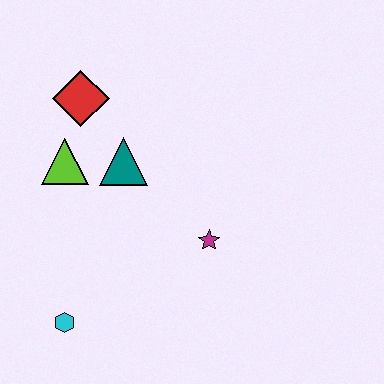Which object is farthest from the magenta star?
The red diamond is farthest from the magenta star.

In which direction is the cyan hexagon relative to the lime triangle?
The cyan hexagon is below the lime triangle.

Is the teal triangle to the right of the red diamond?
Yes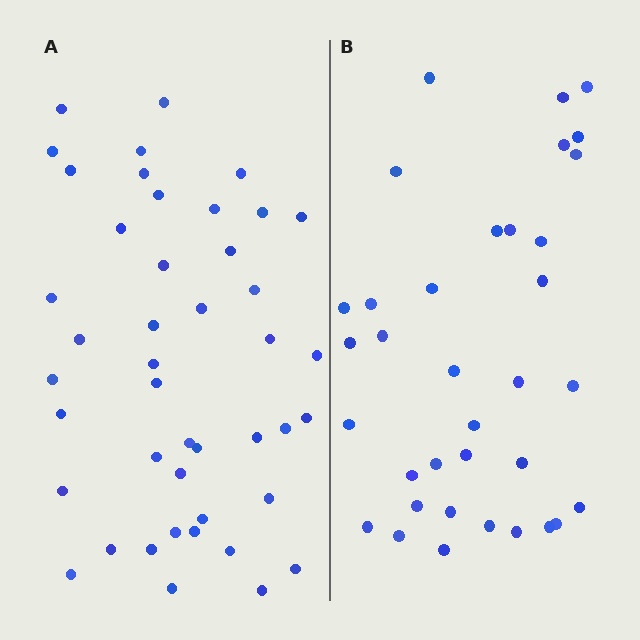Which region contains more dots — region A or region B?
Region A (the left region) has more dots.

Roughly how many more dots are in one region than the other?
Region A has roughly 8 or so more dots than region B.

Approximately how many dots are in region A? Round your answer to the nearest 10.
About 40 dots. (The exact count is 44, which rounds to 40.)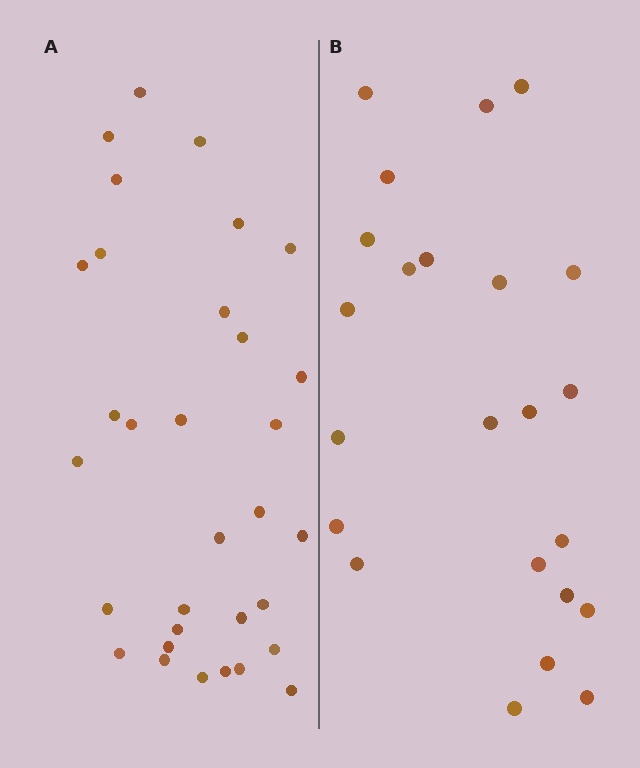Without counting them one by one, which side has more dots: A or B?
Region A (the left region) has more dots.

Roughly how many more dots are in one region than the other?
Region A has roughly 8 or so more dots than region B.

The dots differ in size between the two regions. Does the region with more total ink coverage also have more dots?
No. Region B has more total ink coverage because its dots are larger, but region A actually contains more individual dots. Total area can be misleading — the number of items is what matters here.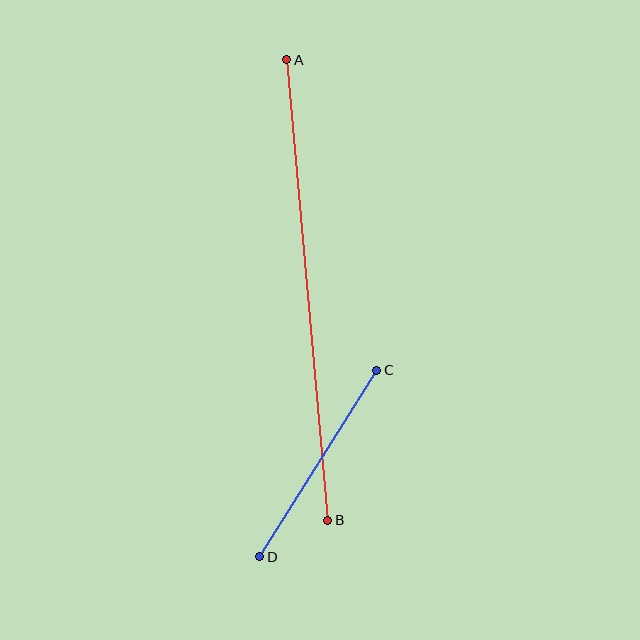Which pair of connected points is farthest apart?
Points A and B are farthest apart.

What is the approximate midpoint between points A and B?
The midpoint is at approximately (307, 290) pixels.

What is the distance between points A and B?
The distance is approximately 463 pixels.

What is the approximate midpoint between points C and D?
The midpoint is at approximately (318, 463) pixels.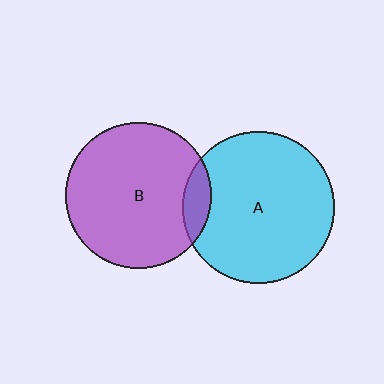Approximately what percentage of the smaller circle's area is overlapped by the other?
Approximately 10%.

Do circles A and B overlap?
Yes.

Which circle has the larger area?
Circle A (cyan).